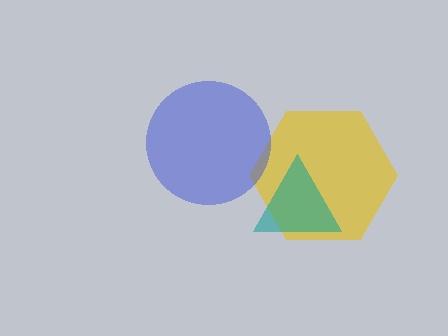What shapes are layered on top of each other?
The layered shapes are: a yellow hexagon, a teal triangle, a blue circle.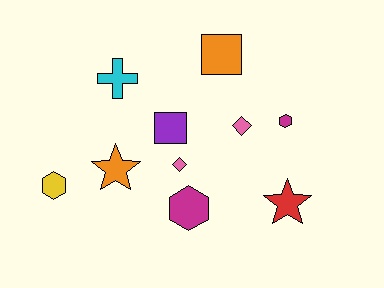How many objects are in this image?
There are 10 objects.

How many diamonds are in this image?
There are 2 diamonds.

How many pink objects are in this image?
There are 2 pink objects.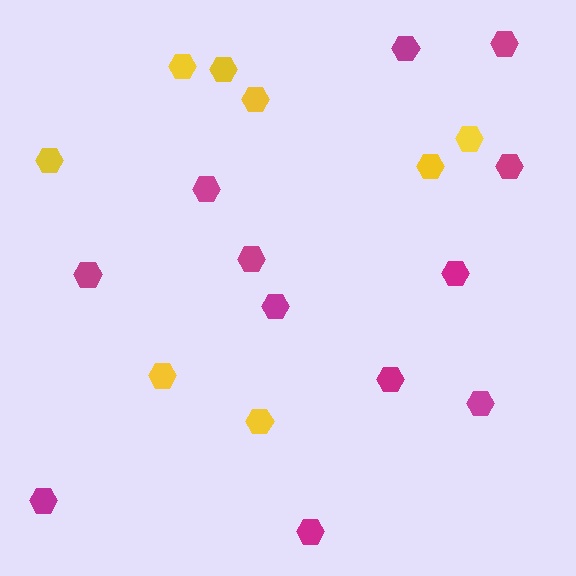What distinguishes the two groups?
There are 2 groups: one group of yellow hexagons (8) and one group of magenta hexagons (12).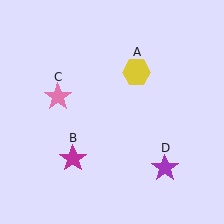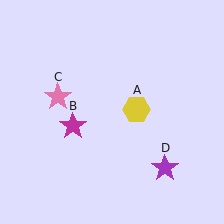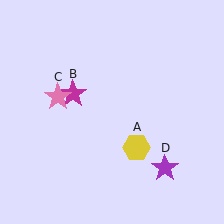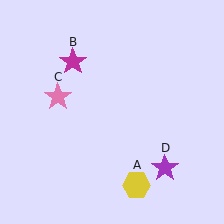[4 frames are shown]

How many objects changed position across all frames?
2 objects changed position: yellow hexagon (object A), magenta star (object B).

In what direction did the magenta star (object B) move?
The magenta star (object B) moved up.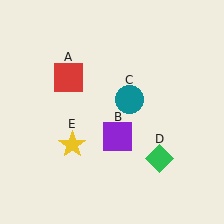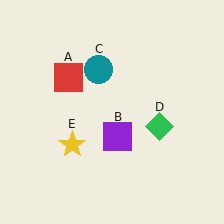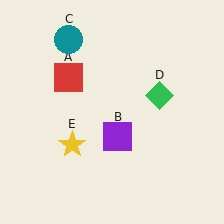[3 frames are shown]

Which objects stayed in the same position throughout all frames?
Red square (object A) and purple square (object B) and yellow star (object E) remained stationary.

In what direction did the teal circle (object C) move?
The teal circle (object C) moved up and to the left.